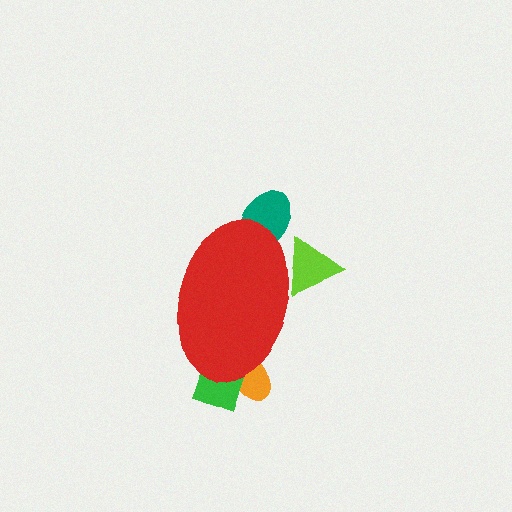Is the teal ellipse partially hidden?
Yes, the teal ellipse is partially hidden behind the red ellipse.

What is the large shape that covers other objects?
A red ellipse.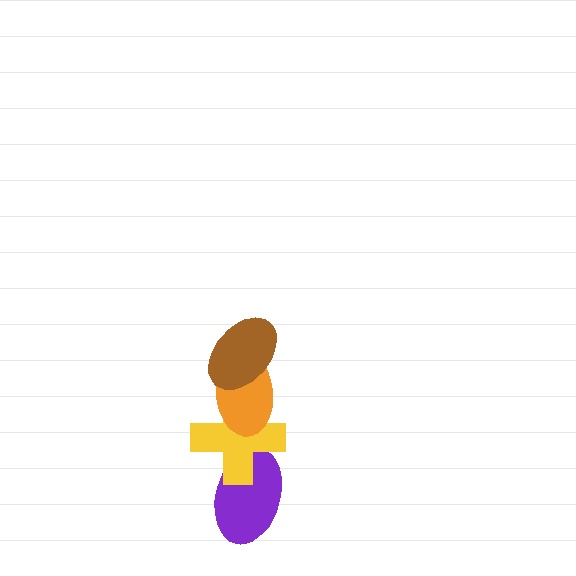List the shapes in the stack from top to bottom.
From top to bottom: the brown ellipse, the orange ellipse, the yellow cross, the purple ellipse.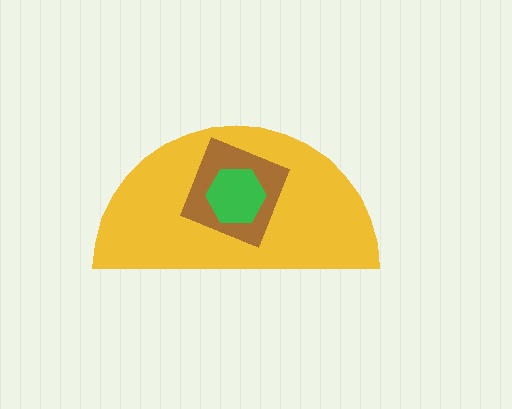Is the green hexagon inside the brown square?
Yes.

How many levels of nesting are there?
3.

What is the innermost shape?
The green hexagon.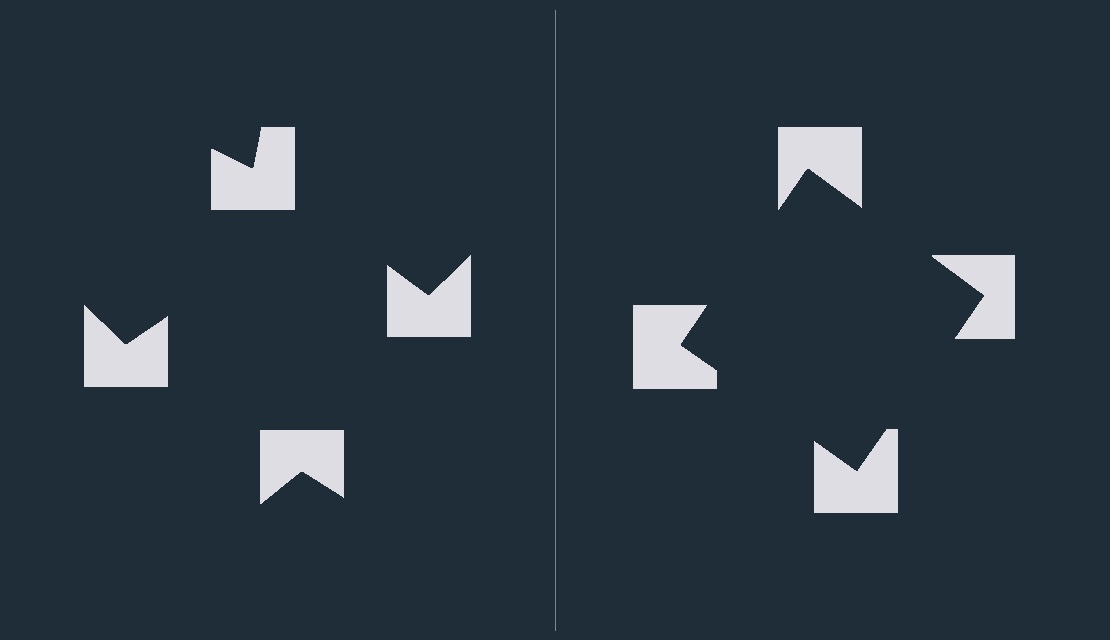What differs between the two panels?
The notched squares are positioned identically on both sides; only the wedge orientations differ. On the right they align to a square; on the left they are misaligned.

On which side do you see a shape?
An illusory square appears on the right side. On the left side the wedge cuts are rotated, so no coherent shape forms.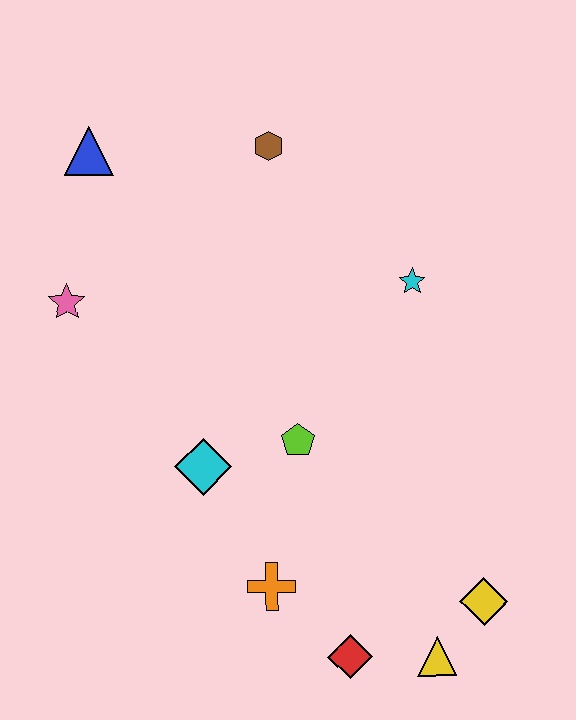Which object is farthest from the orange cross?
The blue triangle is farthest from the orange cross.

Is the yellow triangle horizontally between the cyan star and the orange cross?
No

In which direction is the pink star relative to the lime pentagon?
The pink star is to the left of the lime pentagon.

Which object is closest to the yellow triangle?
The yellow diamond is closest to the yellow triangle.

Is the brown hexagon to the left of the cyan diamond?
No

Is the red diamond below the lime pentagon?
Yes